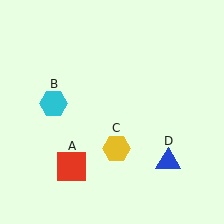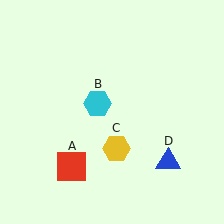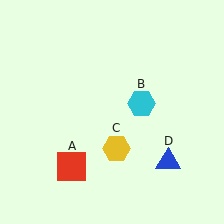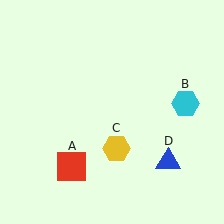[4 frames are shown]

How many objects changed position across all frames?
1 object changed position: cyan hexagon (object B).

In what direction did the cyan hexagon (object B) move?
The cyan hexagon (object B) moved right.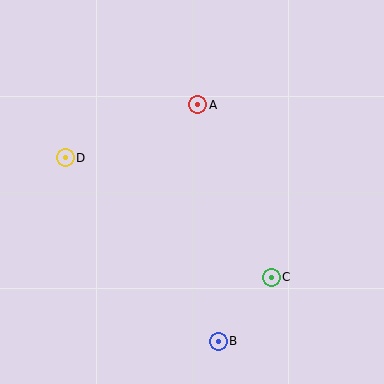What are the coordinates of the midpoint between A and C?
The midpoint between A and C is at (235, 191).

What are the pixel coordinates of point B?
Point B is at (218, 341).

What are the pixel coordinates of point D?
Point D is at (65, 158).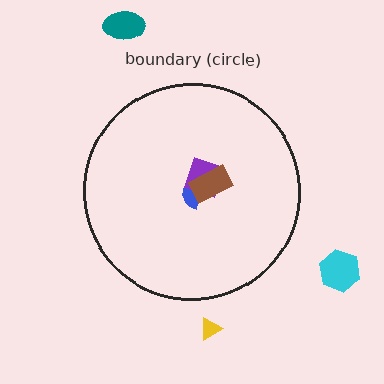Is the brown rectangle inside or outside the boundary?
Inside.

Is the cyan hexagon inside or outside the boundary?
Outside.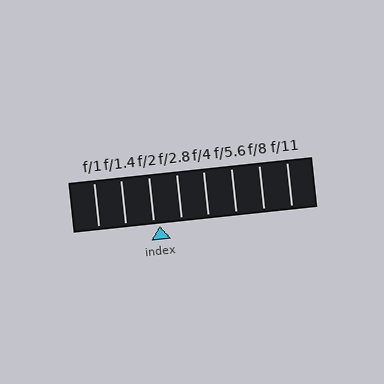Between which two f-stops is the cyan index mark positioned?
The index mark is between f/2 and f/2.8.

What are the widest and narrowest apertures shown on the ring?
The widest aperture shown is f/1 and the narrowest is f/11.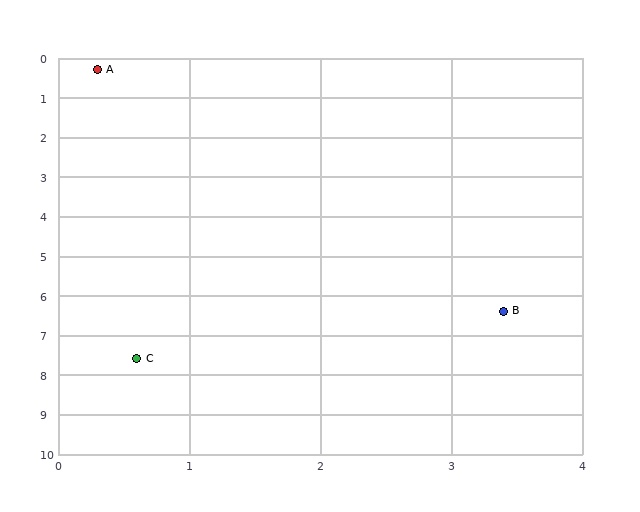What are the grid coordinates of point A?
Point A is at approximately (0.3, 0.3).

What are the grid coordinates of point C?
Point C is at approximately (0.6, 7.6).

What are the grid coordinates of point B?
Point B is at approximately (3.4, 6.4).